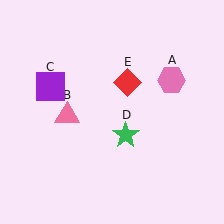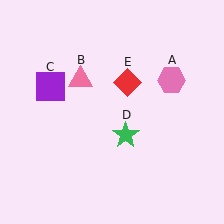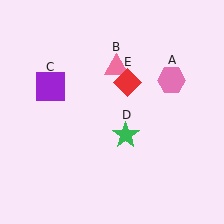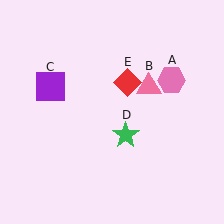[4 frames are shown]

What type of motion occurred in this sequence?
The pink triangle (object B) rotated clockwise around the center of the scene.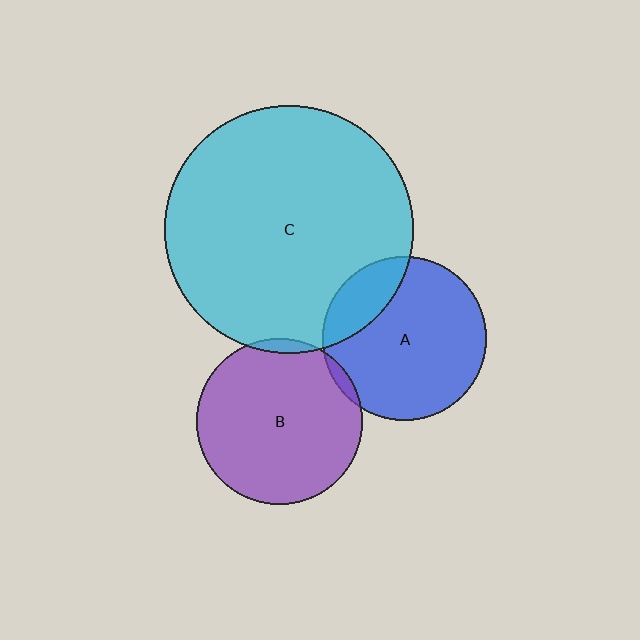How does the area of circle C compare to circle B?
Approximately 2.2 times.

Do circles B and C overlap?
Yes.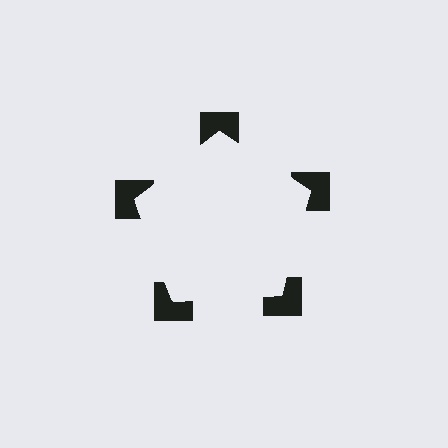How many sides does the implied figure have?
5 sides.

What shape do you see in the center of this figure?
An illusory pentagon — its edges are inferred from the aligned wedge cuts in the notched squares, not physically drawn.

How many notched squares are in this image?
There are 5 — one at each vertex of the illusory pentagon.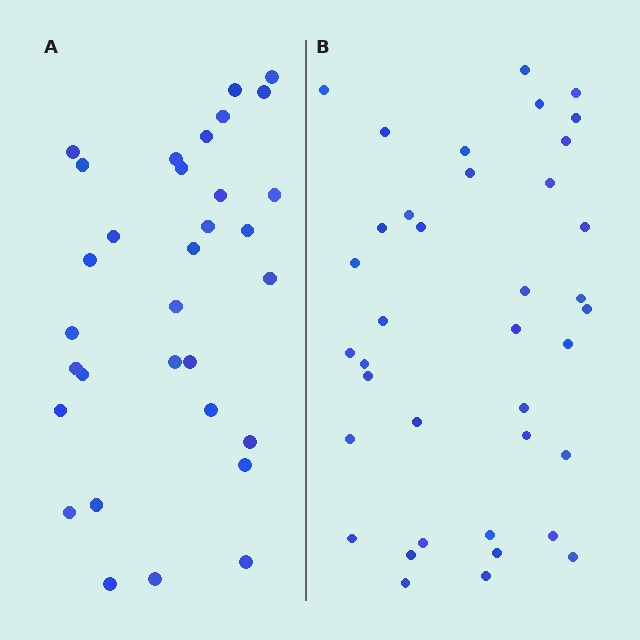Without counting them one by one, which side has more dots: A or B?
Region B (the right region) has more dots.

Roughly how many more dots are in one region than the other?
Region B has about 6 more dots than region A.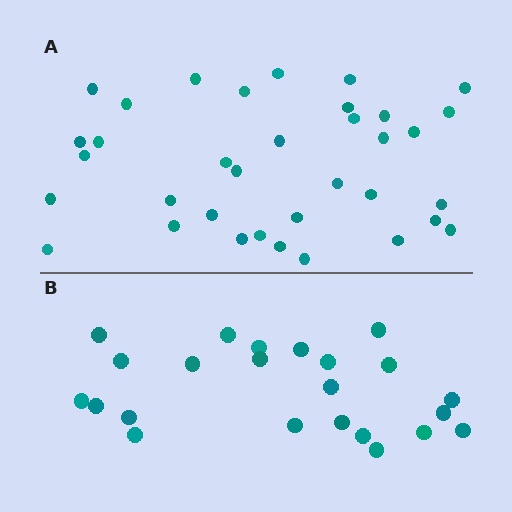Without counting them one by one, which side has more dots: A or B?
Region A (the top region) has more dots.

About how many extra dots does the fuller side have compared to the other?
Region A has roughly 12 or so more dots than region B.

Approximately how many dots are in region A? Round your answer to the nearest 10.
About 40 dots. (The exact count is 35, which rounds to 40.)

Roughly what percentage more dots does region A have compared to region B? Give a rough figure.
About 50% more.